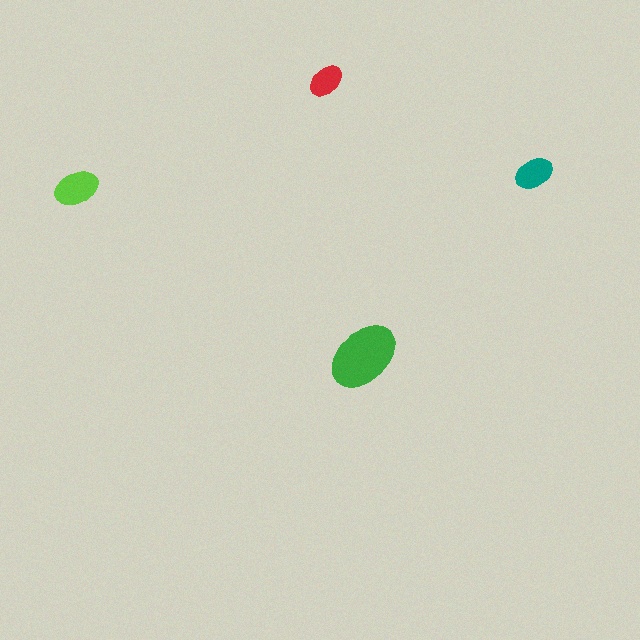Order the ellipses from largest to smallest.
the green one, the lime one, the teal one, the red one.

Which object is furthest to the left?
The lime ellipse is leftmost.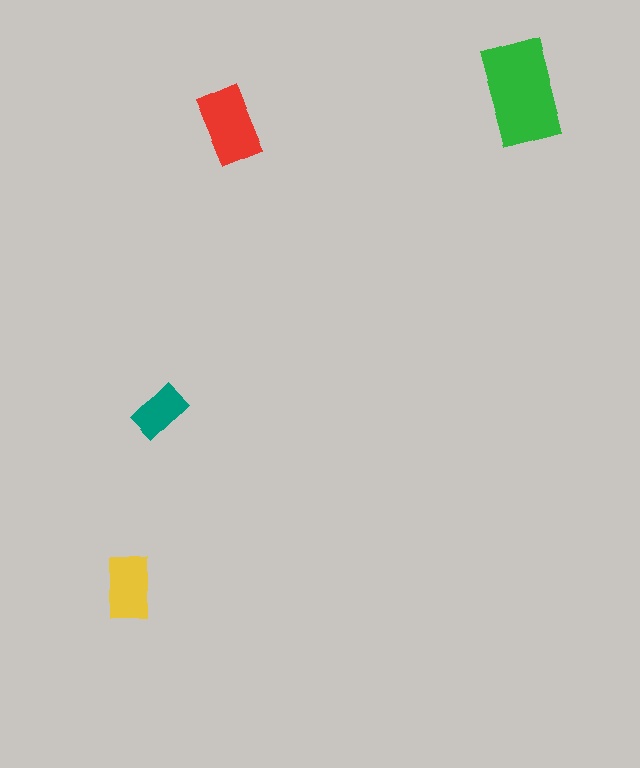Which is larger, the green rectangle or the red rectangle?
The green one.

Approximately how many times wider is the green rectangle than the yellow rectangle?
About 1.5 times wider.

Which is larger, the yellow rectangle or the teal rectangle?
The yellow one.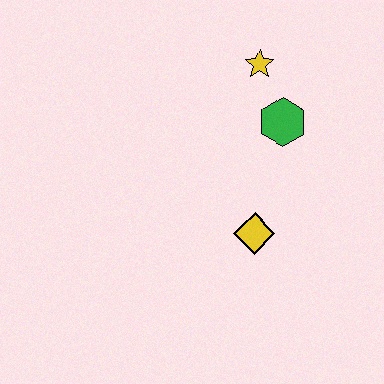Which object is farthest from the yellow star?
The yellow diamond is farthest from the yellow star.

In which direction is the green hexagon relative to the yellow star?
The green hexagon is below the yellow star.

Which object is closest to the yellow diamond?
The green hexagon is closest to the yellow diamond.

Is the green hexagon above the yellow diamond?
Yes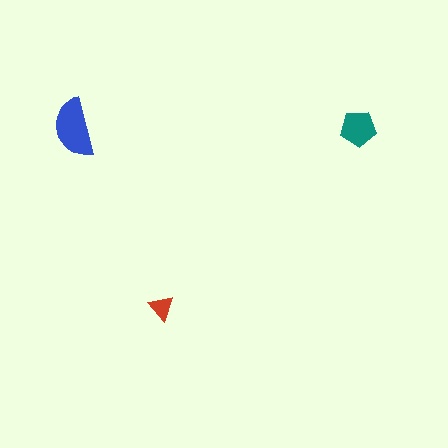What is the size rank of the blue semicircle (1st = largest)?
1st.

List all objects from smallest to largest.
The red triangle, the teal pentagon, the blue semicircle.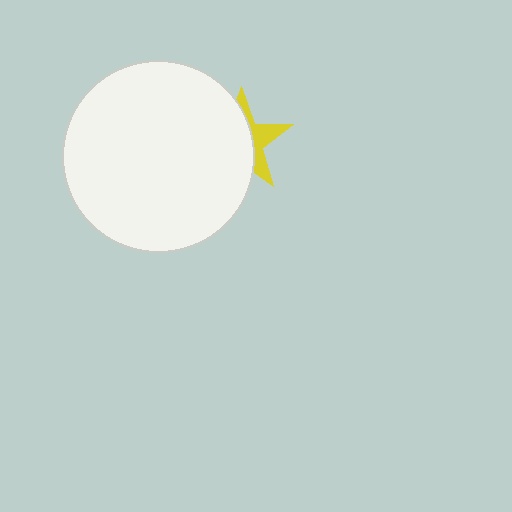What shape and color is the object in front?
The object in front is a white circle.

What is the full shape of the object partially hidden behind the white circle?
The partially hidden object is a yellow star.